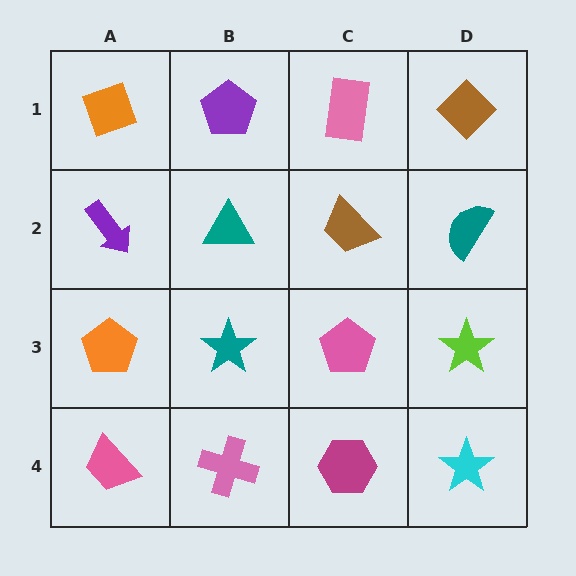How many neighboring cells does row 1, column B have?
3.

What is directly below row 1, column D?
A teal semicircle.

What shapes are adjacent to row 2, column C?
A pink rectangle (row 1, column C), a pink pentagon (row 3, column C), a teal triangle (row 2, column B), a teal semicircle (row 2, column D).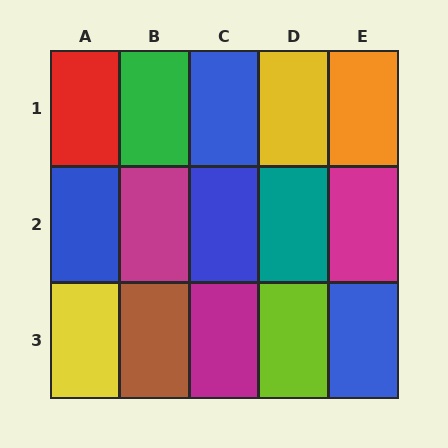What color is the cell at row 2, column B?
Magenta.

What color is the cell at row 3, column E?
Blue.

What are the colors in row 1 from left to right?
Red, green, blue, yellow, orange.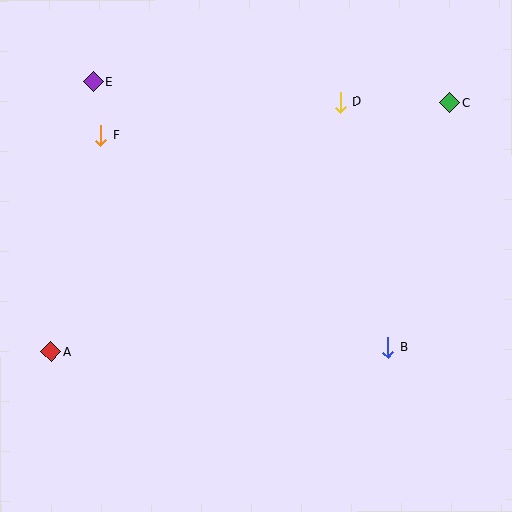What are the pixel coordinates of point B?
Point B is at (388, 348).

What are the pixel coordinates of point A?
Point A is at (51, 352).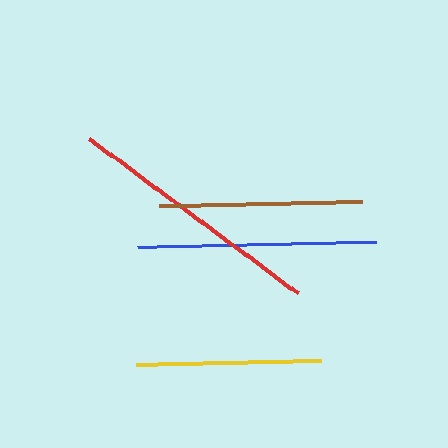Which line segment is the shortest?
The yellow line is the shortest at approximately 185 pixels.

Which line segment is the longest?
The red line is the longest at approximately 259 pixels.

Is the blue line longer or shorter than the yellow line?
The blue line is longer than the yellow line.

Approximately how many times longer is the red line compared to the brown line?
The red line is approximately 1.3 times the length of the brown line.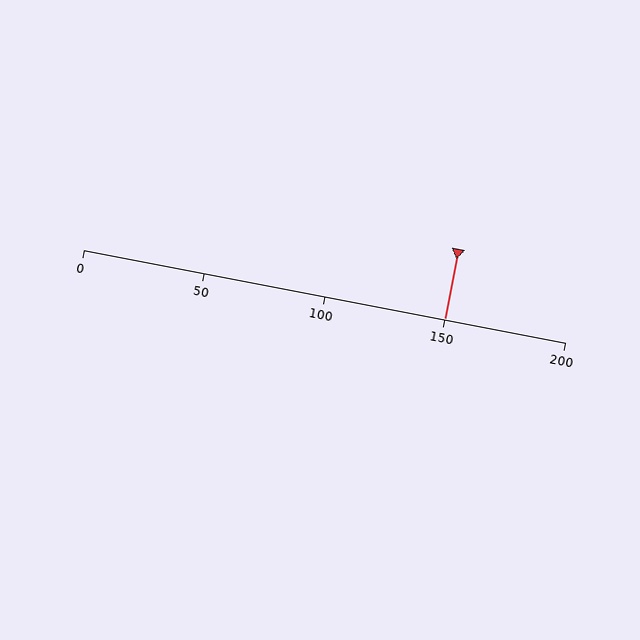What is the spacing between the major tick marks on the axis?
The major ticks are spaced 50 apart.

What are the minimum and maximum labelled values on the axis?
The axis runs from 0 to 200.